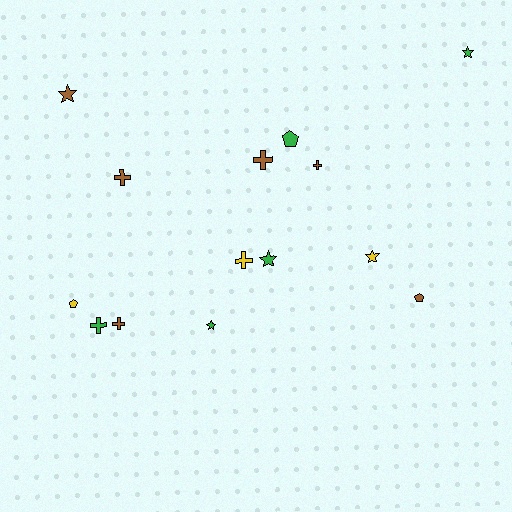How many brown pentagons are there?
There is 1 brown pentagon.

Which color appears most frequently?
Brown, with 6 objects.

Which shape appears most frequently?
Cross, with 6 objects.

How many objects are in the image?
There are 14 objects.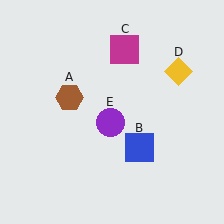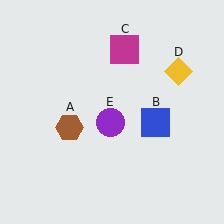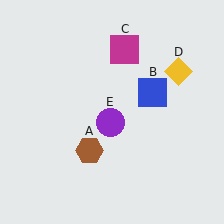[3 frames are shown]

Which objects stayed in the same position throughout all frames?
Magenta square (object C) and yellow diamond (object D) and purple circle (object E) remained stationary.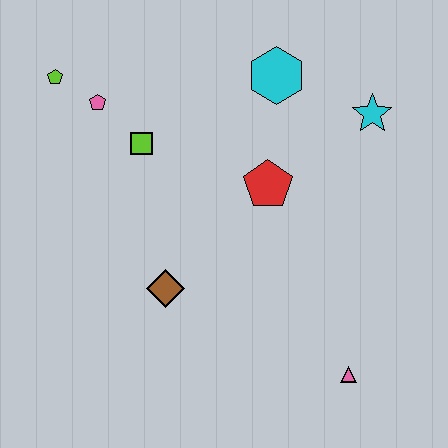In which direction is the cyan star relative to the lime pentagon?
The cyan star is to the right of the lime pentagon.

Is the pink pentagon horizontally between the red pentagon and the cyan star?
No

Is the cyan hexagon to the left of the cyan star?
Yes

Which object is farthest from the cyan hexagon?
The pink triangle is farthest from the cyan hexagon.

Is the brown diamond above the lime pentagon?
No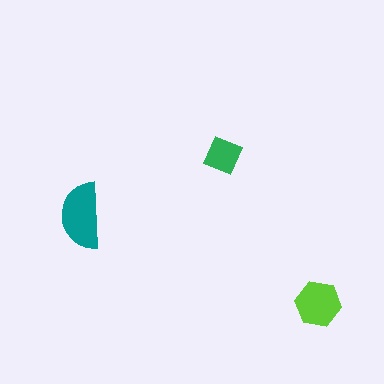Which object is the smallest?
The green diamond.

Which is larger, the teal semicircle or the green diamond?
The teal semicircle.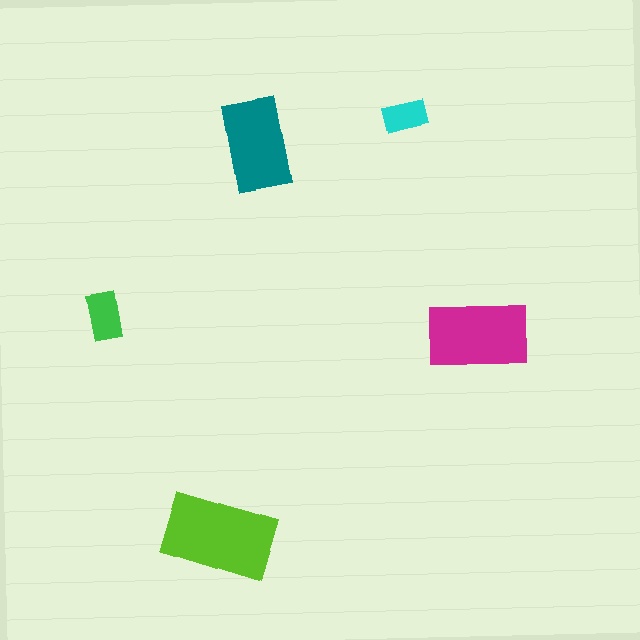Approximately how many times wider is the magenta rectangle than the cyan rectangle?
About 2.5 times wider.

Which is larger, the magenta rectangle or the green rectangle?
The magenta one.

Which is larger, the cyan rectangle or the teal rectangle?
The teal one.